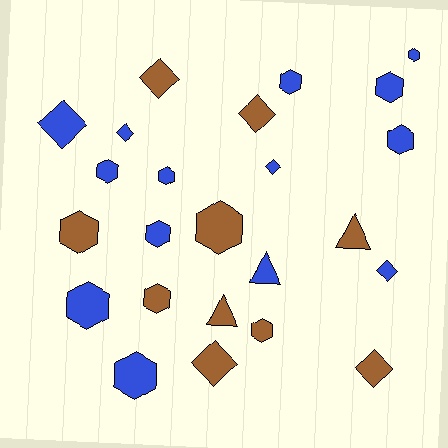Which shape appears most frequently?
Hexagon, with 13 objects.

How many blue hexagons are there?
There are 9 blue hexagons.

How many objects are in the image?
There are 24 objects.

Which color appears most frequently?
Blue, with 14 objects.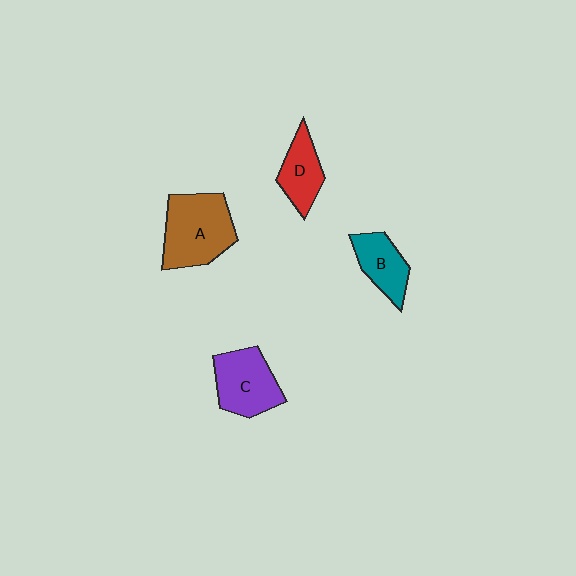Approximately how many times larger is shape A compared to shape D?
Approximately 1.8 times.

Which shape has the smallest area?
Shape D (red).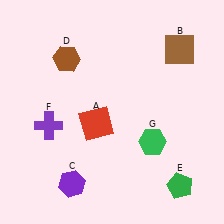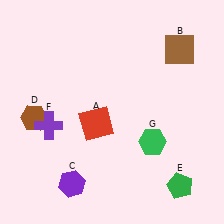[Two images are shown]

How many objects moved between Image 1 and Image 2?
1 object moved between the two images.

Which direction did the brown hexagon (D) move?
The brown hexagon (D) moved down.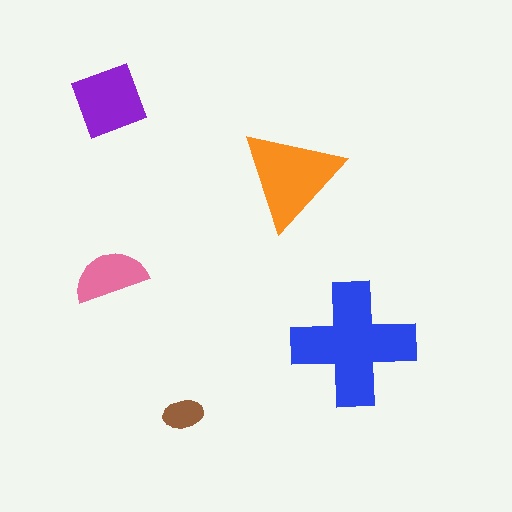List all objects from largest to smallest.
The blue cross, the orange triangle, the purple square, the pink semicircle, the brown ellipse.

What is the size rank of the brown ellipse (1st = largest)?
5th.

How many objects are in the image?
There are 5 objects in the image.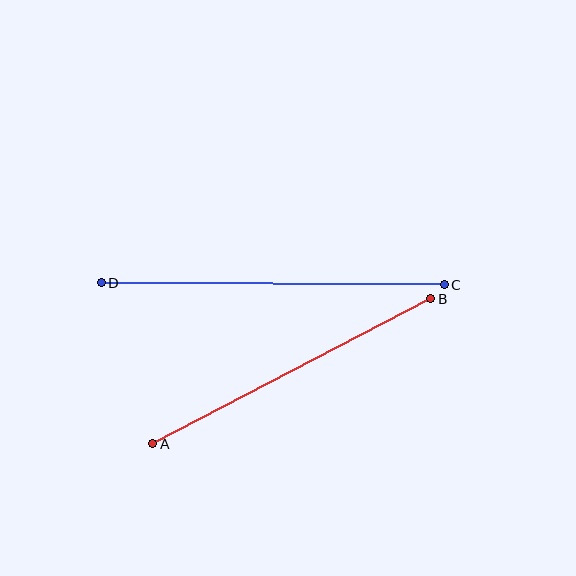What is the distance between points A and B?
The distance is approximately 313 pixels.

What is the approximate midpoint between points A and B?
The midpoint is at approximately (292, 371) pixels.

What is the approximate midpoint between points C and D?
The midpoint is at approximately (273, 284) pixels.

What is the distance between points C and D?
The distance is approximately 343 pixels.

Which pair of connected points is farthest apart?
Points C and D are farthest apart.